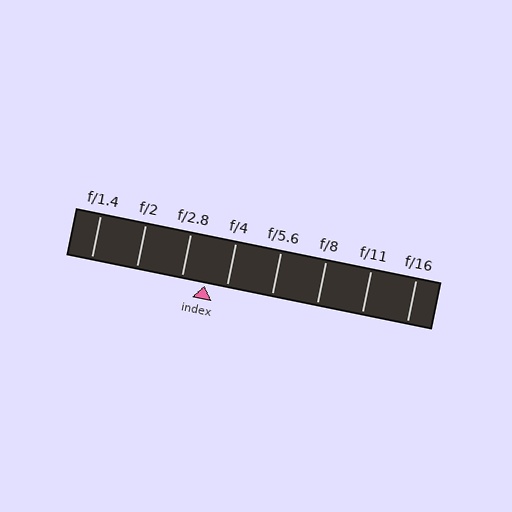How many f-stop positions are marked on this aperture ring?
There are 8 f-stop positions marked.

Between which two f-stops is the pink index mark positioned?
The index mark is between f/2.8 and f/4.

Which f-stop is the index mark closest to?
The index mark is closest to f/4.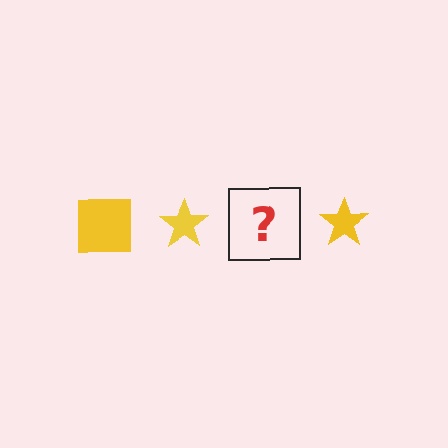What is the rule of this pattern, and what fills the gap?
The rule is that the pattern cycles through square, star shapes in yellow. The gap should be filled with a yellow square.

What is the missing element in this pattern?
The missing element is a yellow square.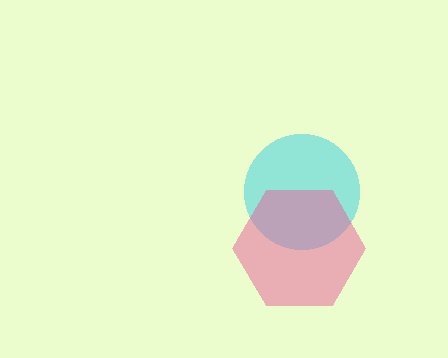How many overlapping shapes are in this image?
There are 2 overlapping shapes in the image.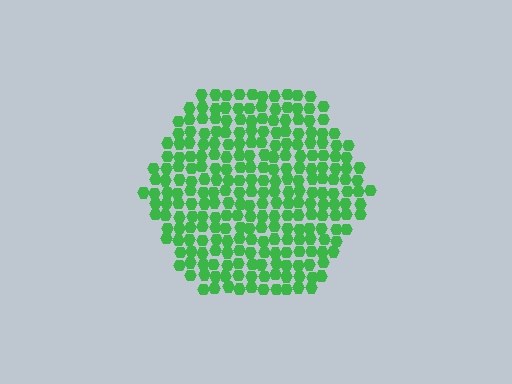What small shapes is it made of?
It is made of small hexagons.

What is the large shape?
The large shape is a hexagon.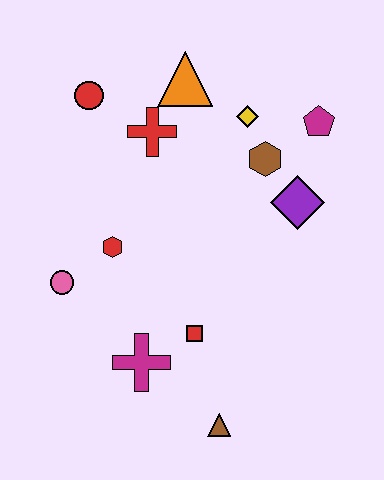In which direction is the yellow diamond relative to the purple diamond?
The yellow diamond is above the purple diamond.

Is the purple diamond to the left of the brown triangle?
No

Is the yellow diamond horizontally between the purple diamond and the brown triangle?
Yes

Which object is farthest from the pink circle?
The magenta pentagon is farthest from the pink circle.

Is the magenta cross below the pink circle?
Yes